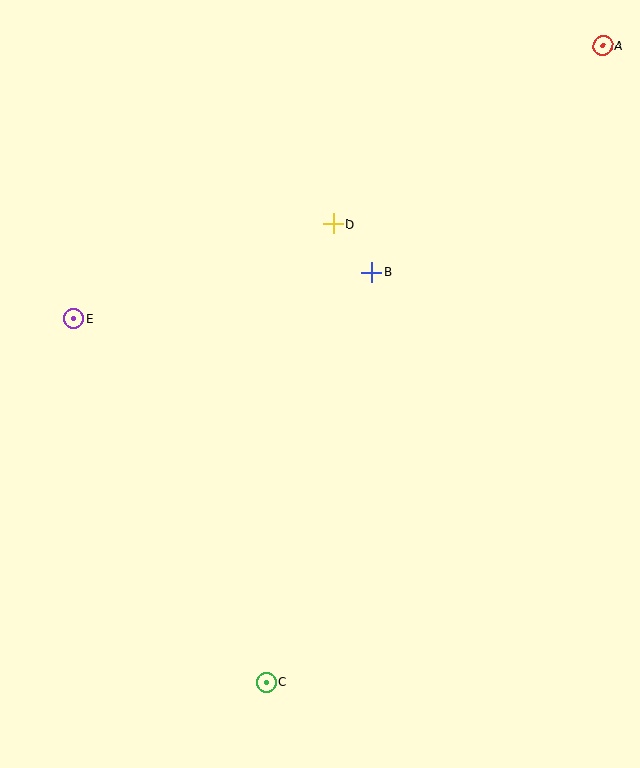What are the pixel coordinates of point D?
Point D is at (333, 224).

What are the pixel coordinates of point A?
Point A is at (603, 46).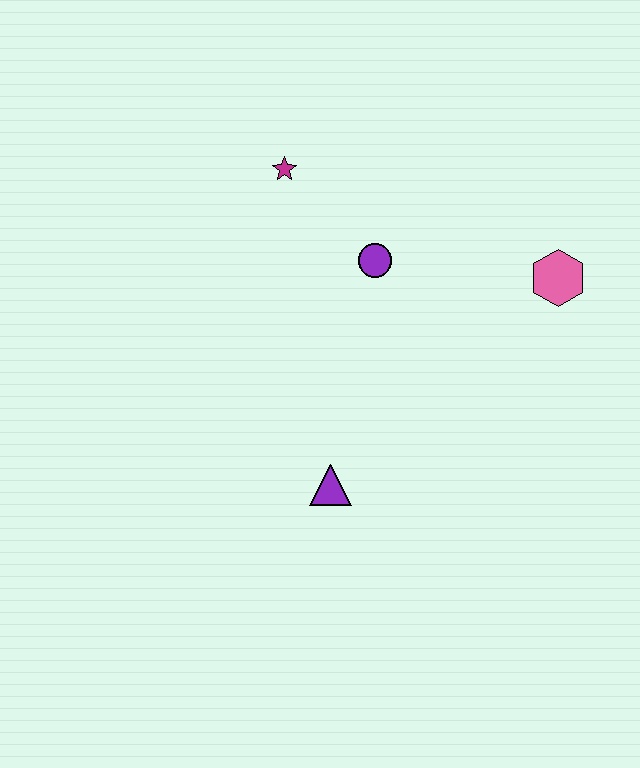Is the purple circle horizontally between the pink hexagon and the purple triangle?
Yes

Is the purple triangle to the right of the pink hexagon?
No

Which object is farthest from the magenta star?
The purple triangle is farthest from the magenta star.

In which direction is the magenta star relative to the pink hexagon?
The magenta star is to the left of the pink hexagon.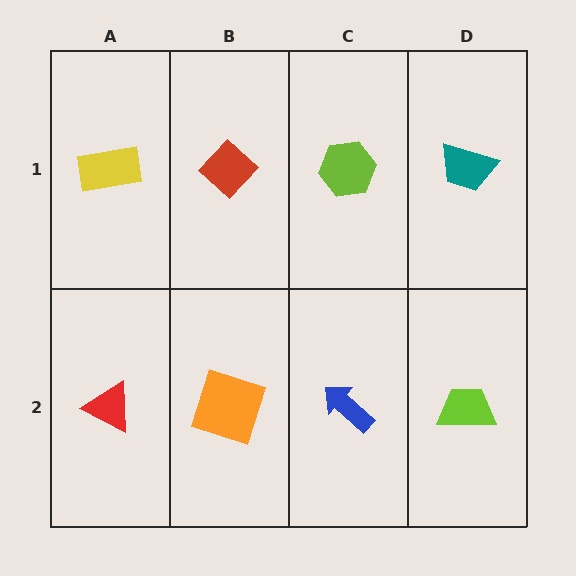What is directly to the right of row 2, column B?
A blue arrow.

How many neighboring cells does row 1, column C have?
3.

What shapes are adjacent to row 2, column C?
A lime hexagon (row 1, column C), an orange square (row 2, column B), a lime trapezoid (row 2, column D).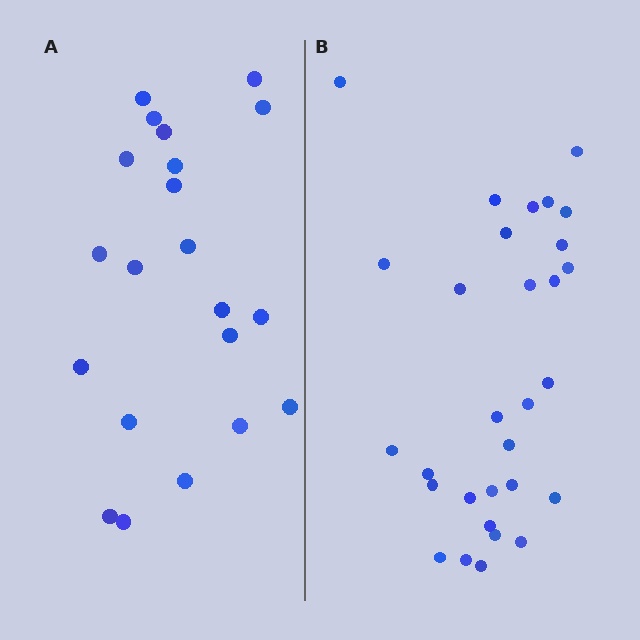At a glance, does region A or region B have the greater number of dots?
Region B (the right region) has more dots.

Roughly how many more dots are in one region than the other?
Region B has roughly 8 or so more dots than region A.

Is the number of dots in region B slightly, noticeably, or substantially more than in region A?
Region B has noticeably more, but not dramatically so. The ratio is roughly 1.4 to 1.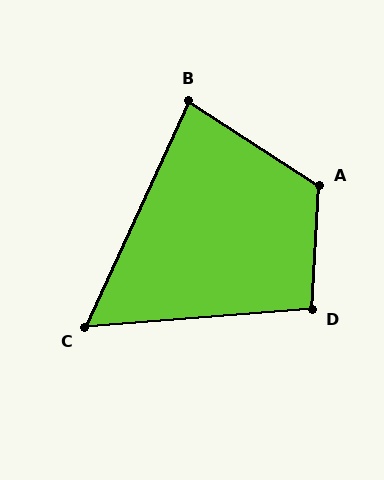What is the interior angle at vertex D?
Approximately 98 degrees (obtuse).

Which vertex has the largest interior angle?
A, at approximately 119 degrees.